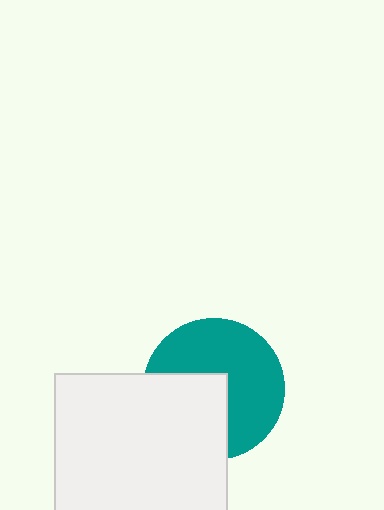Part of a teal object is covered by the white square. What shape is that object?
It is a circle.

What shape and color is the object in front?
The object in front is a white square.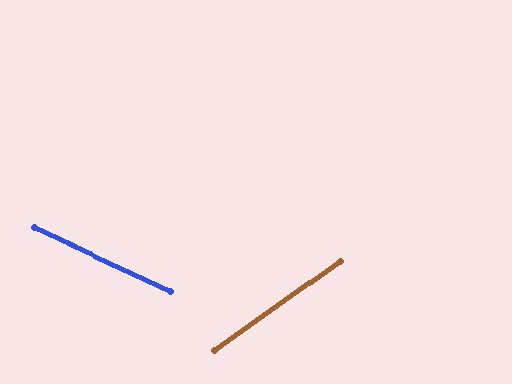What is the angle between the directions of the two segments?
Approximately 60 degrees.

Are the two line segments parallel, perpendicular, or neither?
Neither parallel nor perpendicular — they differ by about 60°.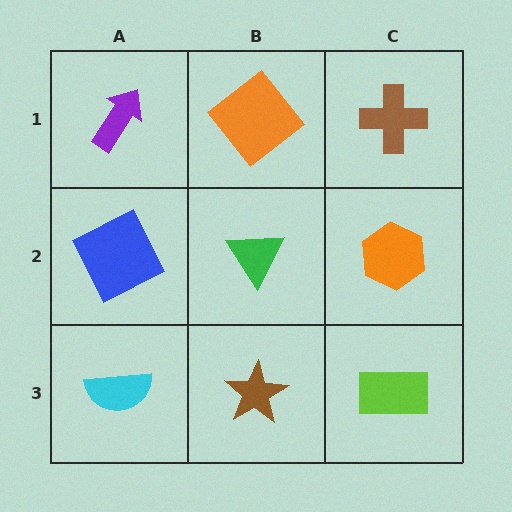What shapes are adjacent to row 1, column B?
A green triangle (row 2, column B), a purple arrow (row 1, column A), a brown cross (row 1, column C).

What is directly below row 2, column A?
A cyan semicircle.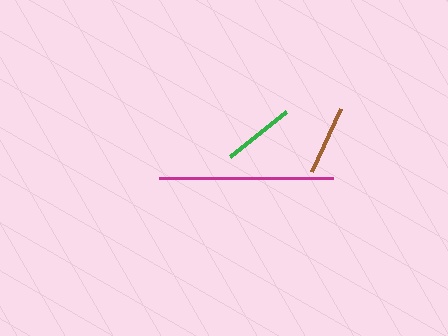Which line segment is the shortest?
The brown line is the shortest at approximately 70 pixels.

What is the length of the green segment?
The green segment is approximately 72 pixels long.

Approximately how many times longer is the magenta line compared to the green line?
The magenta line is approximately 2.4 times the length of the green line.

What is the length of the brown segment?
The brown segment is approximately 70 pixels long.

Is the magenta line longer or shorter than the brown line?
The magenta line is longer than the brown line.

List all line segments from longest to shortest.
From longest to shortest: magenta, green, brown.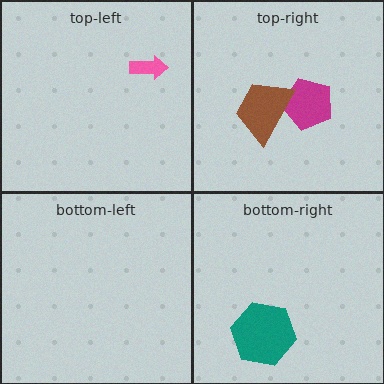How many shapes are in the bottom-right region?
1.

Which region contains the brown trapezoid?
The top-right region.